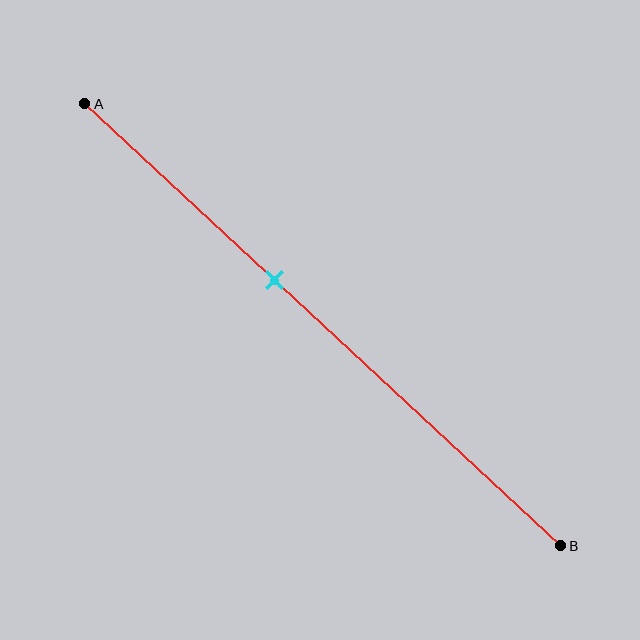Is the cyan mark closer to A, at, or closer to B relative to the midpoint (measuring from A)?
The cyan mark is closer to point A than the midpoint of segment AB.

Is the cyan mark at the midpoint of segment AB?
No, the mark is at about 40% from A, not at the 50% midpoint.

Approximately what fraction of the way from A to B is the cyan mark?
The cyan mark is approximately 40% of the way from A to B.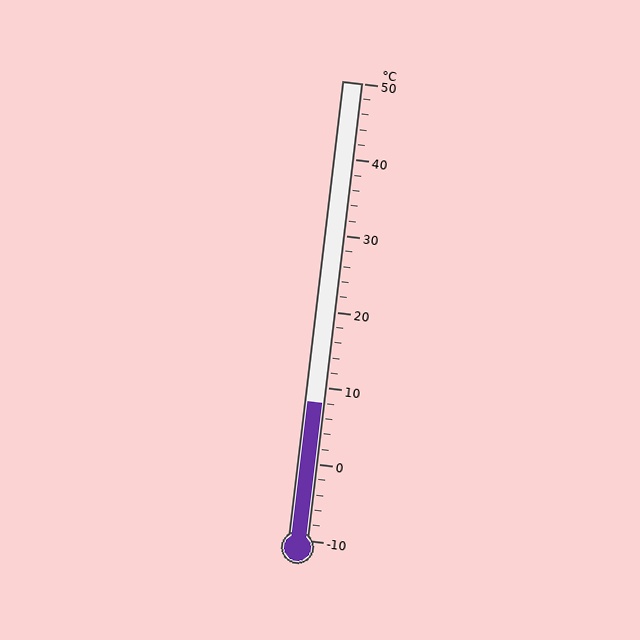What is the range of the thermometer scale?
The thermometer scale ranges from -10°C to 50°C.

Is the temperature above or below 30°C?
The temperature is below 30°C.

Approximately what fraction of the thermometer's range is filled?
The thermometer is filled to approximately 30% of its range.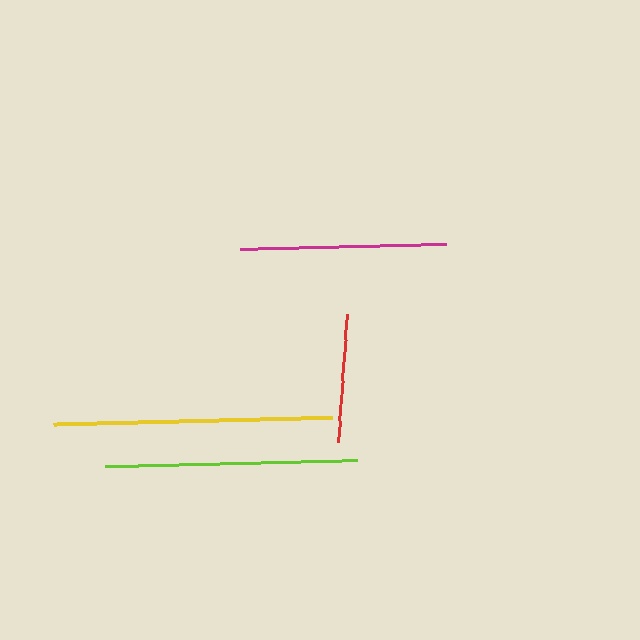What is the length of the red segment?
The red segment is approximately 128 pixels long.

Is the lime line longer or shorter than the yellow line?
The yellow line is longer than the lime line.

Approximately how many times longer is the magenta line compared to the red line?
The magenta line is approximately 1.6 times the length of the red line.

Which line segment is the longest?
The yellow line is the longest at approximately 280 pixels.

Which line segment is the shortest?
The red line is the shortest at approximately 128 pixels.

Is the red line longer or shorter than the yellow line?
The yellow line is longer than the red line.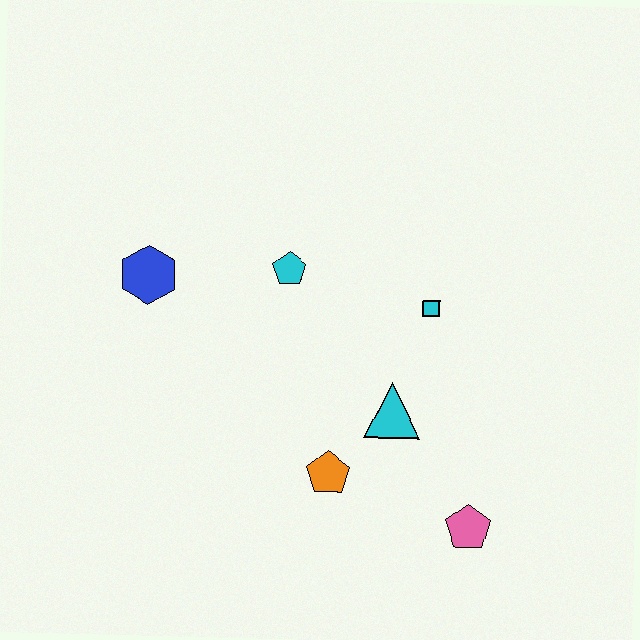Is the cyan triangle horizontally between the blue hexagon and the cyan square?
Yes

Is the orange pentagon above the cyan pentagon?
No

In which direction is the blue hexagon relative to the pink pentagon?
The blue hexagon is to the left of the pink pentagon.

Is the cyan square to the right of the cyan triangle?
Yes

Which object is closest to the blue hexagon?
The cyan pentagon is closest to the blue hexagon.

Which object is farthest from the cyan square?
The blue hexagon is farthest from the cyan square.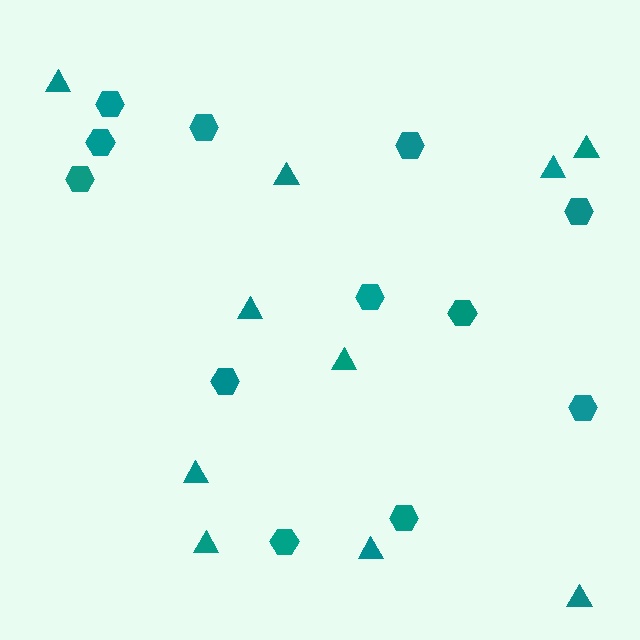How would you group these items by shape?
There are 2 groups: one group of triangles (10) and one group of hexagons (12).